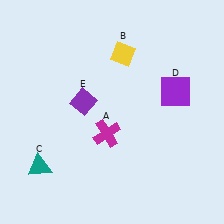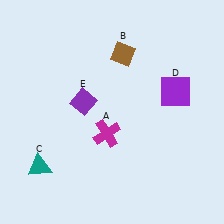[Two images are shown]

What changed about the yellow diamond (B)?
In Image 1, B is yellow. In Image 2, it changed to brown.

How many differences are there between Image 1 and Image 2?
There is 1 difference between the two images.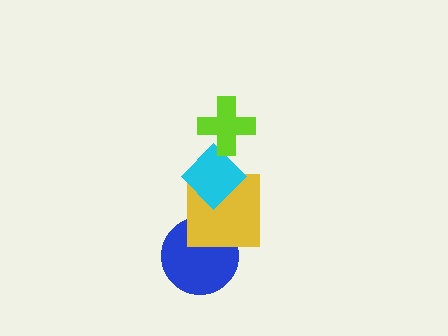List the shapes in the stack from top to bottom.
From top to bottom: the lime cross, the cyan diamond, the yellow square, the blue circle.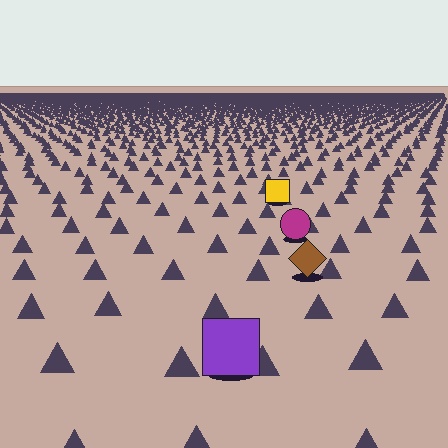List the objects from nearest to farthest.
From nearest to farthest: the purple square, the brown diamond, the magenta circle, the yellow square.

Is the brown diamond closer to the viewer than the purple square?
No. The purple square is closer — you can tell from the texture gradient: the ground texture is coarser near it.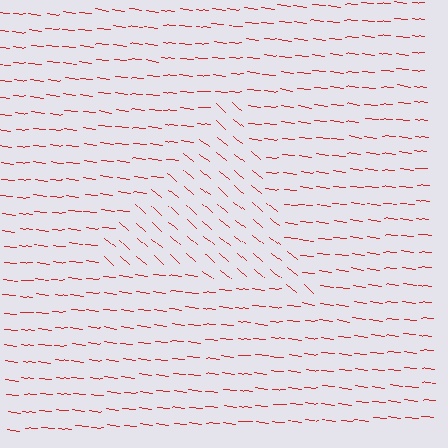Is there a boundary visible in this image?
Yes, there is a texture boundary formed by a change in line orientation.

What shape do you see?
I see a triangle.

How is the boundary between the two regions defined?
The boundary is defined purely by a change in line orientation (approximately 34 degrees difference). All lines are the same color and thickness.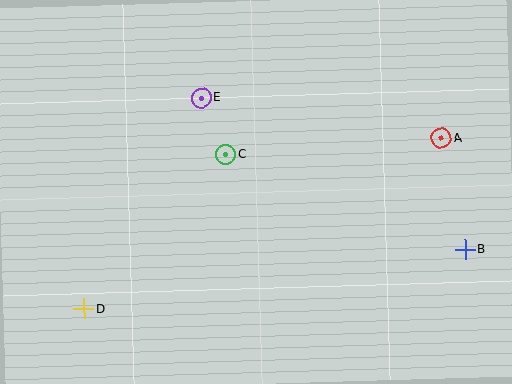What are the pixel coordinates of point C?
Point C is at (226, 155).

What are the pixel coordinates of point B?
Point B is at (465, 250).